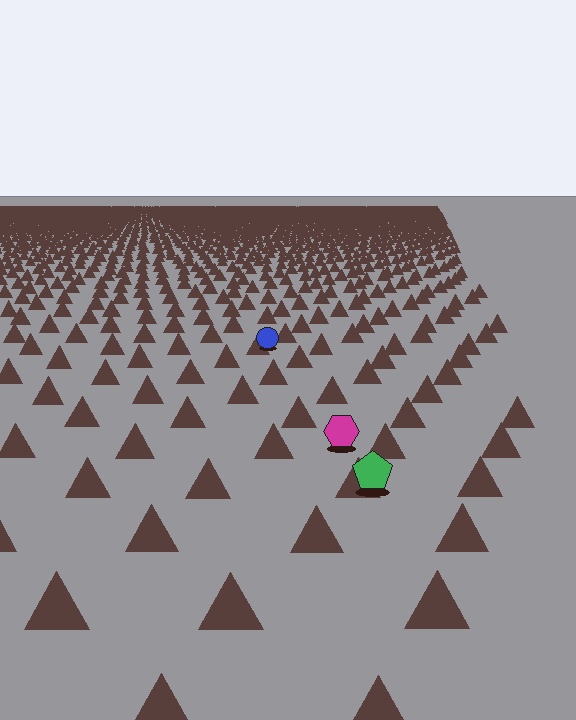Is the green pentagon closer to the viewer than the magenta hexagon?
Yes. The green pentagon is closer — you can tell from the texture gradient: the ground texture is coarser near it.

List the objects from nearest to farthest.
From nearest to farthest: the green pentagon, the magenta hexagon, the blue circle.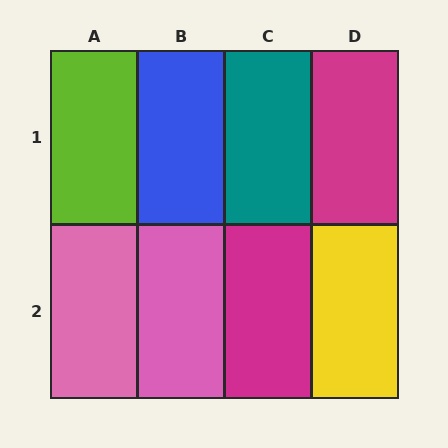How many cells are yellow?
1 cell is yellow.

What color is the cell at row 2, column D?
Yellow.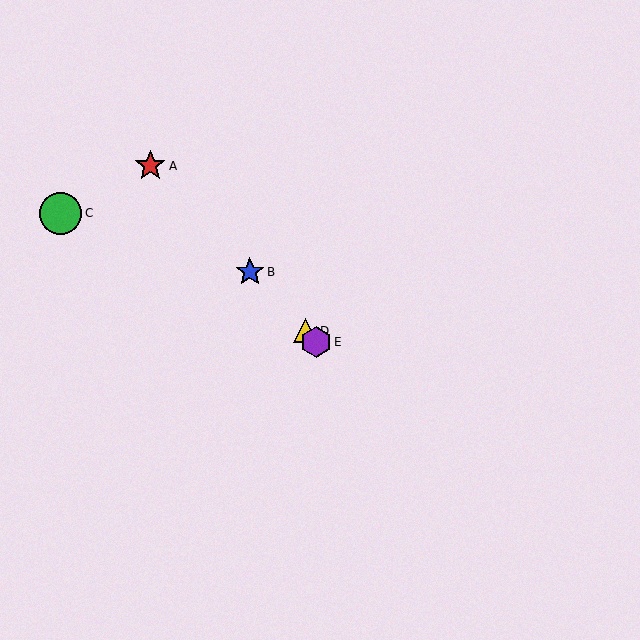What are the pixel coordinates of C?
Object C is at (60, 213).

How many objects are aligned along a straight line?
4 objects (A, B, D, E) are aligned along a straight line.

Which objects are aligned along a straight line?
Objects A, B, D, E are aligned along a straight line.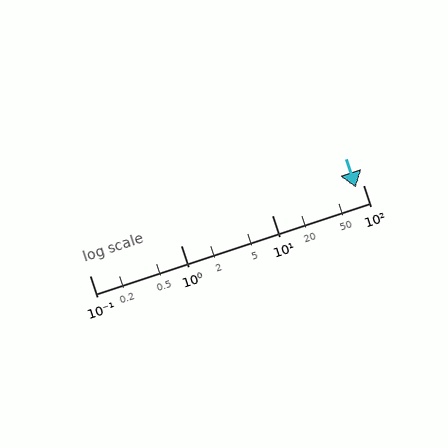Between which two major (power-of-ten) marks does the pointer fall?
The pointer is between 10 and 100.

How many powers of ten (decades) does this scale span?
The scale spans 3 decades, from 0.1 to 100.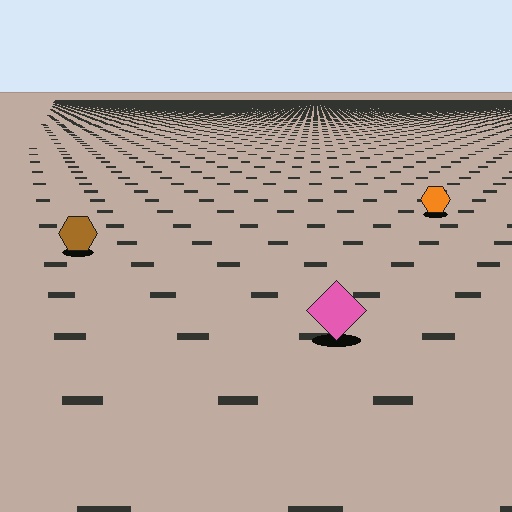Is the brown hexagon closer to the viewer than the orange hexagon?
Yes. The brown hexagon is closer — you can tell from the texture gradient: the ground texture is coarser near it.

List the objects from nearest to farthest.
From nearest to farthest: the pink diamond, the brown hexagon, the orange hexagon.